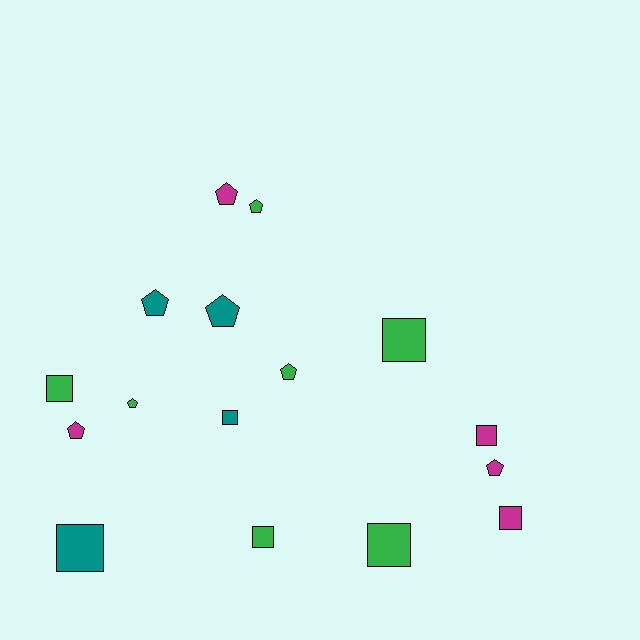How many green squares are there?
There are 4 green squares.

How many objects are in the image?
There are 16 objects.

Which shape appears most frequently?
Square, with 8 objects.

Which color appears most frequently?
Green, with 7 objects.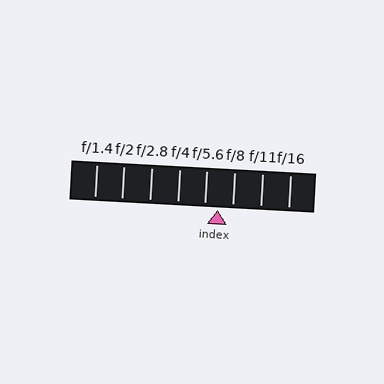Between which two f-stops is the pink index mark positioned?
The index mark is between f/5.6 and f/8.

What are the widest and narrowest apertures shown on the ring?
The widest aperture shown is f/1.4 and the narrowest is f/16.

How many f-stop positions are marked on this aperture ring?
There are 8 f-stop positions marked.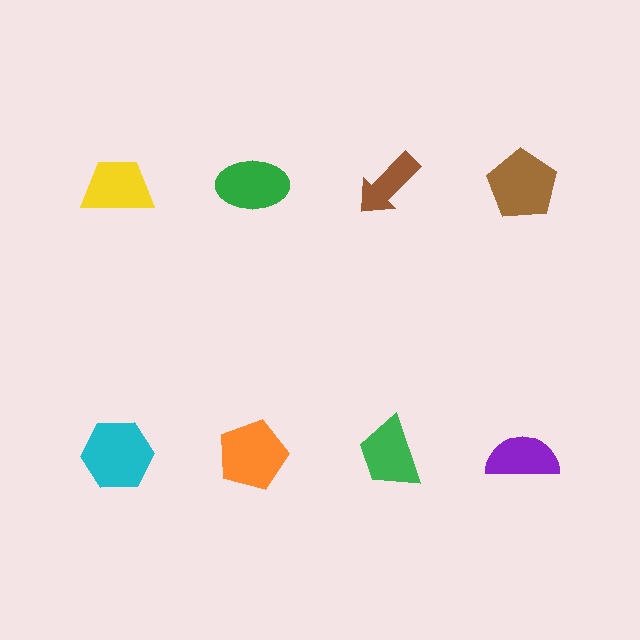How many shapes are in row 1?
4 shapes.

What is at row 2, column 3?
A green trapezoid.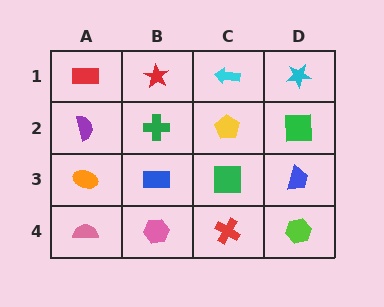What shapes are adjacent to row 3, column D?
A green square (row 2, column D), a lime hexagon (row 4, column D), a green square (row 3, column C).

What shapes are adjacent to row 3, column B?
A green cross (row 2, column B), a pink hexagon (row 4, column B), an orange ellipse (row 3, column A), a green square (row 3, column C).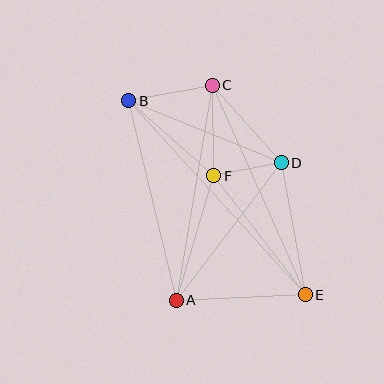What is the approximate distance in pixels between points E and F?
The distance between E and F is approximately 150 pixels.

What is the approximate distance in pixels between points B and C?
The distance between B and C is approximately 85 pixels.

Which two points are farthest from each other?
Points B and E are farthest from each other.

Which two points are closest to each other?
Points D and F are closest to each other.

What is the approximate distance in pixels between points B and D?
The distance between B and D is approximately 165 pixels.